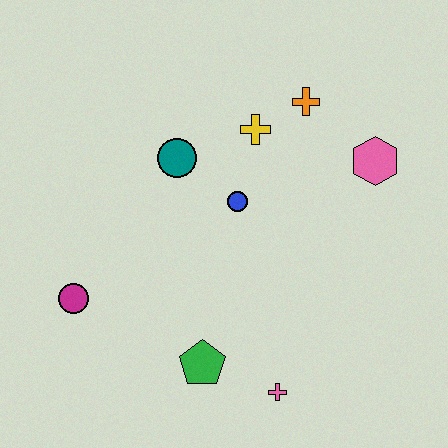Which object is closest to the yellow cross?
The orange cross is closest to the yellow cross.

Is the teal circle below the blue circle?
No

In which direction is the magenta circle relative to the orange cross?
The magenta circle is to the left of the orange cross.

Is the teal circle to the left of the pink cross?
Yes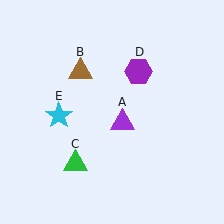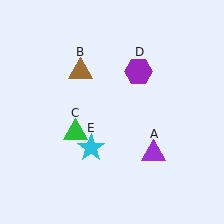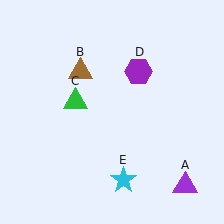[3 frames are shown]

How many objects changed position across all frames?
3 objects changed position: purple triangle (object A), green triangle (object C), cyan star (object E).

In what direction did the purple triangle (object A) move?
The purple triangle (object A) moved down and to the right.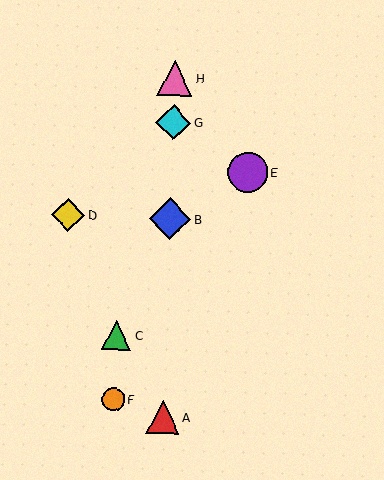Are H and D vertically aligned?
No, H is at x≈175 and D is at x≈68.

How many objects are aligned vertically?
4 objects (A, B, G, H) are aligned vertically.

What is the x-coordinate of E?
Object E is at x≈247.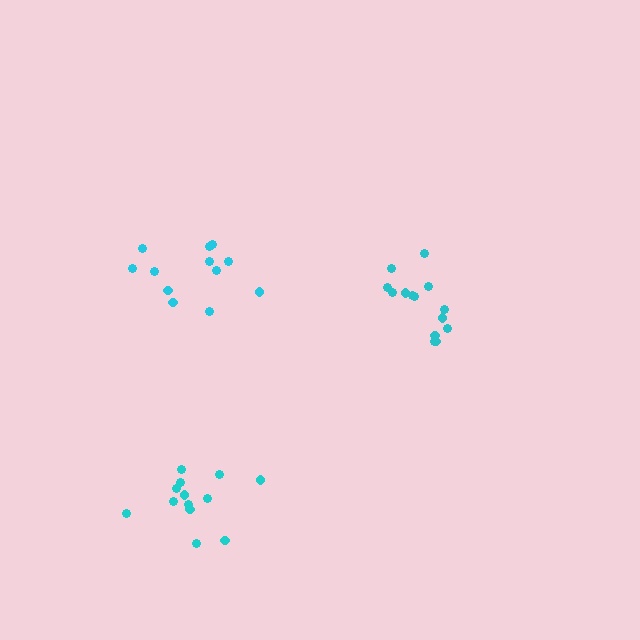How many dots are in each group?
Group 1: 14 dots, Group 2: 13 dots, Group 3: 12 dots (39 total).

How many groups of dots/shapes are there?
There are 3 groups.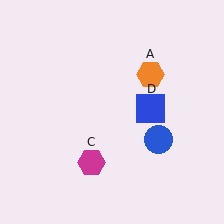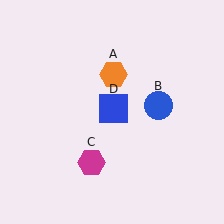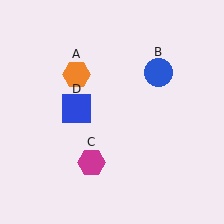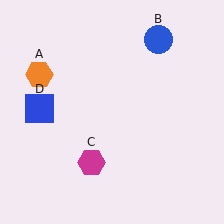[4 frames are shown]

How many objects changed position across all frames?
3 objects changed position: orange hexagon (object A), blue circle (object B), blue square (object D).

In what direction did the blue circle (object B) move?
The blue circle (object B) moved up.